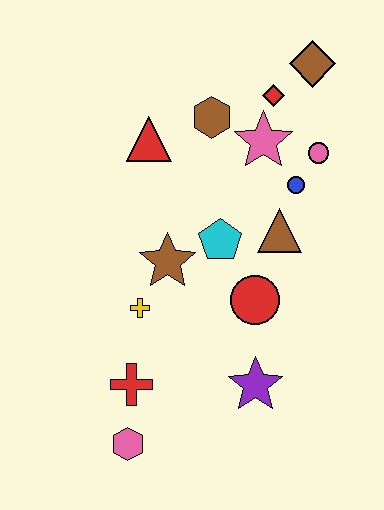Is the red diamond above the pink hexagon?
Yes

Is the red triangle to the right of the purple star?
No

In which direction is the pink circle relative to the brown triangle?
The pink circle is above the brown triangle.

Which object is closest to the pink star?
The red diamond is closest to the pink star.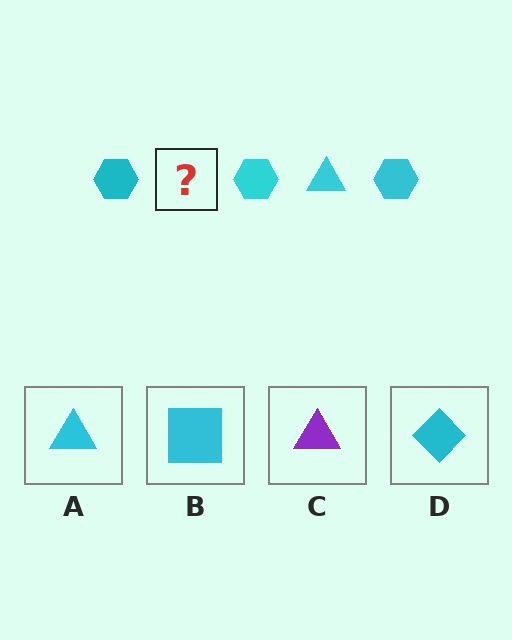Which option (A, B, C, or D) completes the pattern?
A.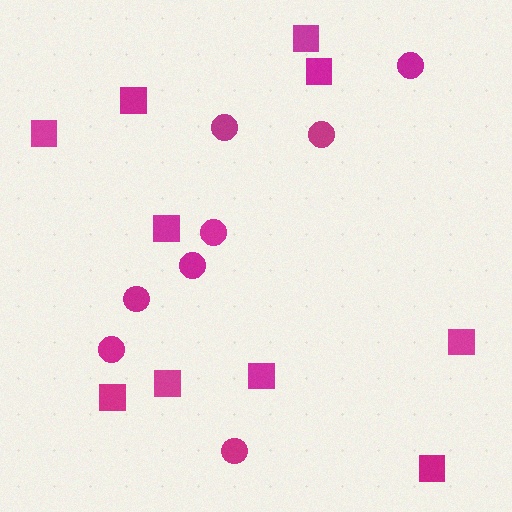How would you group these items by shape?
There are 2 groups: one group of circles (8) and one group of squares (10).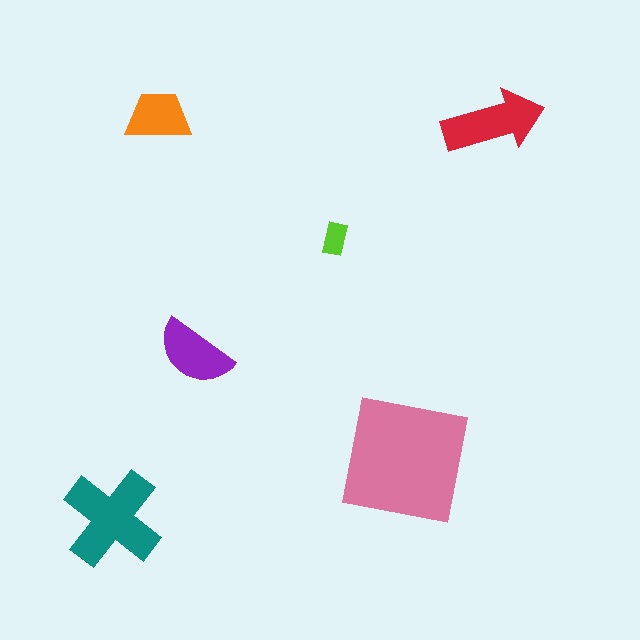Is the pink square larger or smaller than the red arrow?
Larger.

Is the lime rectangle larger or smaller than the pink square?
Smaller.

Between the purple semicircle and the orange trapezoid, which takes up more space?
The purple semicircle.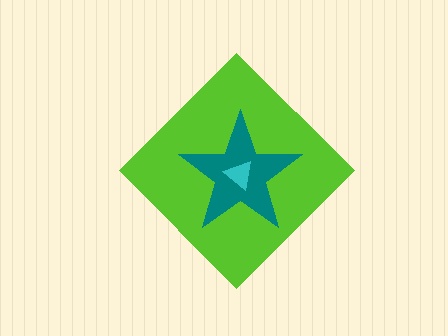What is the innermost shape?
The cyan triangle.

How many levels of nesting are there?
3.